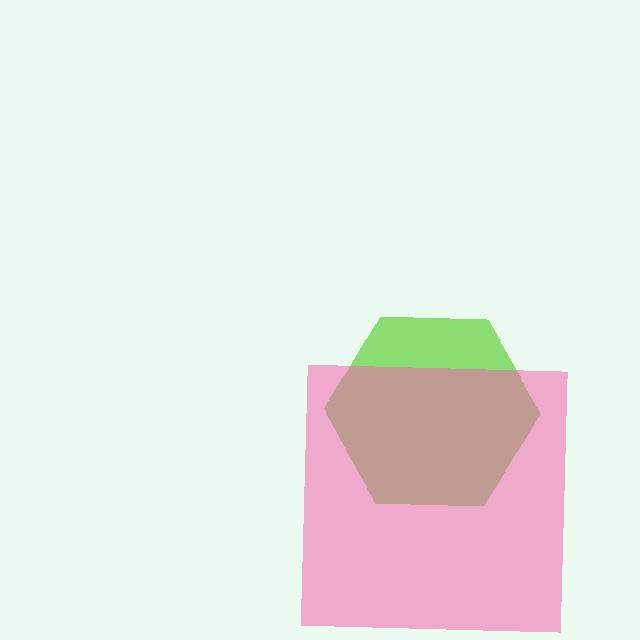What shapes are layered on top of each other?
The layered shapes are: a lime hexagon, a pink square.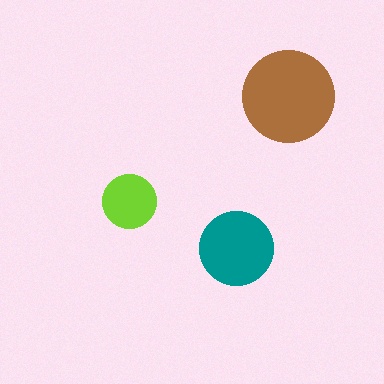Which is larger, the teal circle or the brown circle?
The brown one.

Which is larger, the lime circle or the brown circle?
The brown one.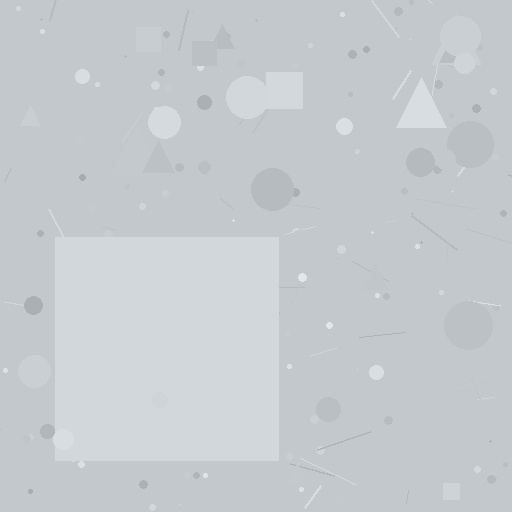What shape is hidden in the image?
A square is hidden in the image.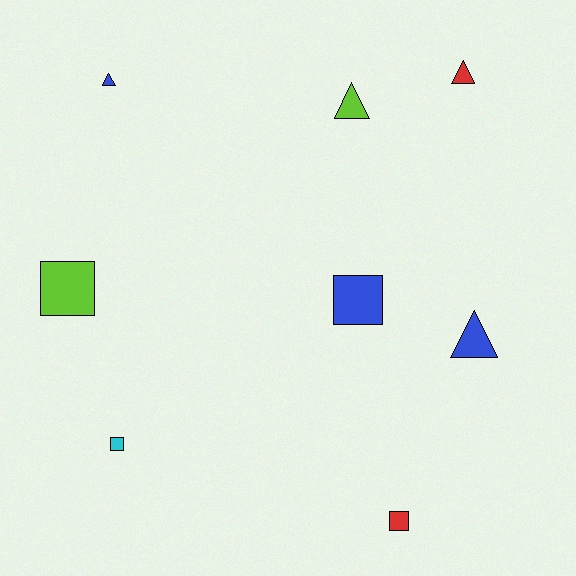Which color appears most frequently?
Blue, with 3 objects.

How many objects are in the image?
There are 8 objects.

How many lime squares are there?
There is 1 lime square.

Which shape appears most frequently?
Triangle, with 4 objects.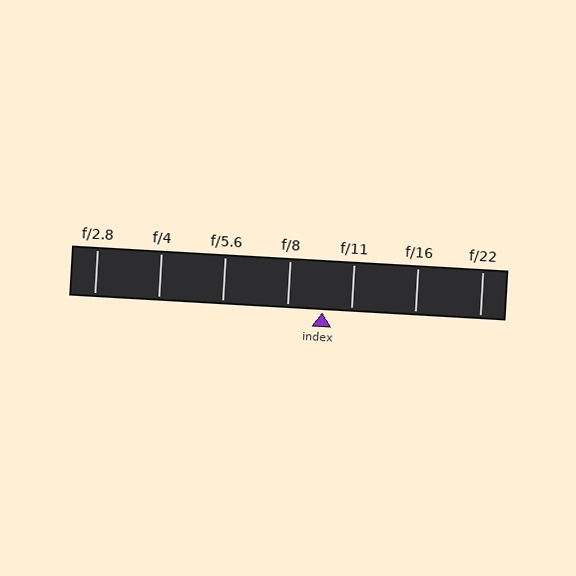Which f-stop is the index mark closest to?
The index mark is closest to f/11.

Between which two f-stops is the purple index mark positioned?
The index mark is between f/8 and f/11.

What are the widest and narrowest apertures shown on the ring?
The widest aperture shown is f/2.8 and the narrowest is f/22.